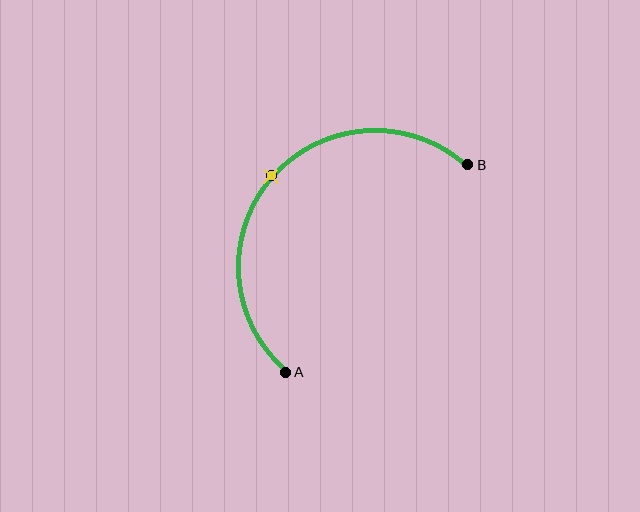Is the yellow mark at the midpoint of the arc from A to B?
Yes. The yellow mark lies on the arc at equal arc-length from both A and B — it is the arc midpoint.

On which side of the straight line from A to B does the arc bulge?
The arc bulges above and to the left of the straight line connecting A and B.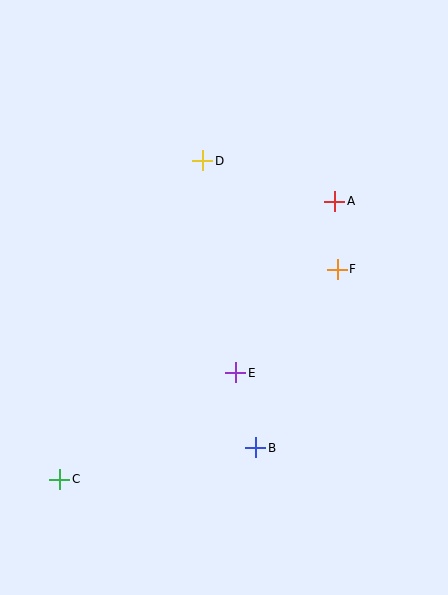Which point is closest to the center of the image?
Point E at (236, 373) is closest to the center.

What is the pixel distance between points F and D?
The distance between F and D is 173 pixels.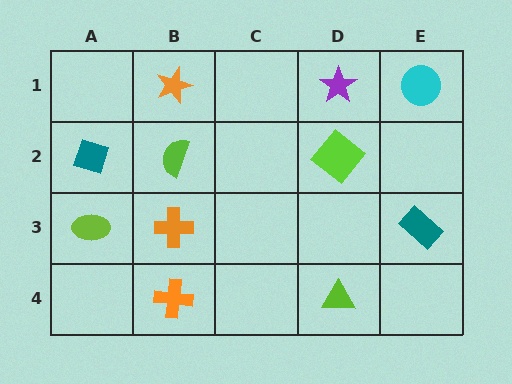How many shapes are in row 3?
3 shapes.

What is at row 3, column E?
A teal rectangle.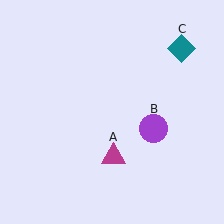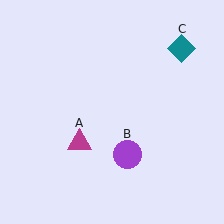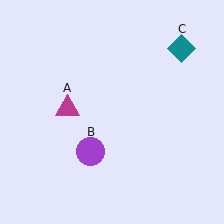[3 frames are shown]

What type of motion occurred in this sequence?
The magenta triangle (object A), purple circle (object B) rotated clockwise around the center of the scene.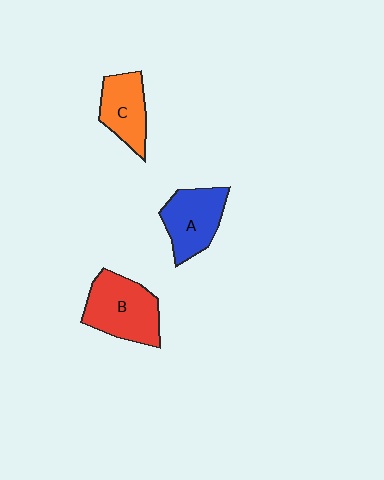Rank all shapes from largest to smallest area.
From largest to smallest: B (red), A (blue), C (orange).